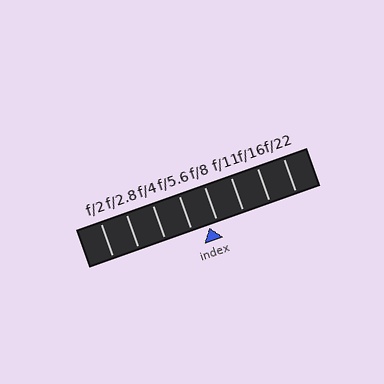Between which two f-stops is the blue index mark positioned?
The index mark is between f/5.6 and f/8.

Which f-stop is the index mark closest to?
The index mark is closest to f/8.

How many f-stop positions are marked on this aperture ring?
There are 8 f-stop positions marked.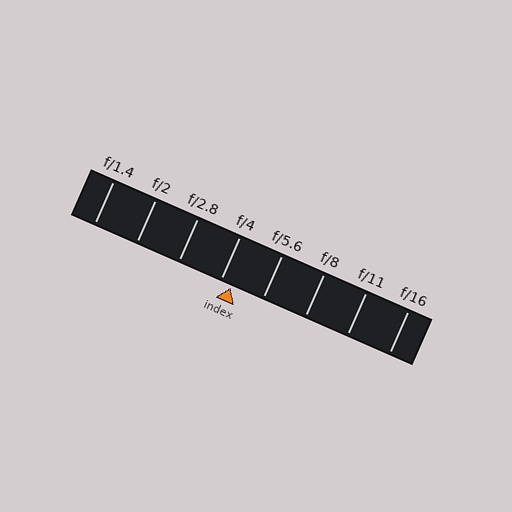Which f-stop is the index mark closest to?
The index mark is closest to f/4.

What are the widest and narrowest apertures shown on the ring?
The widest aperture shown is f/1.4 and the narrowest is f/16.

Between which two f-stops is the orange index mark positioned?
The index mark is between f/4 and f/5.6.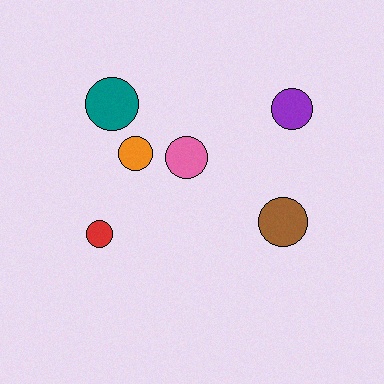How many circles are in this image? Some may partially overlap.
There are 6 circles.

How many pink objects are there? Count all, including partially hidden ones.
There is 1 pink object.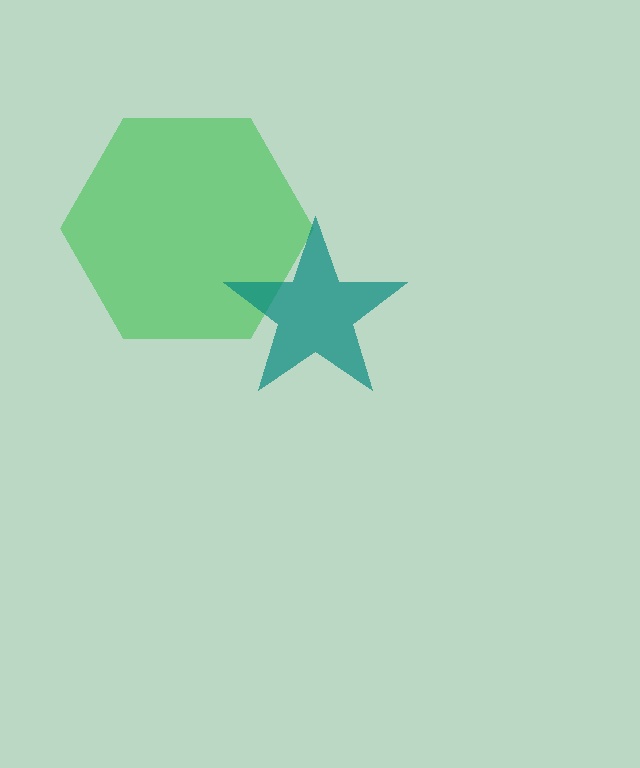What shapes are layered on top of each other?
The layered shapes are: a green hexagon, a teal star.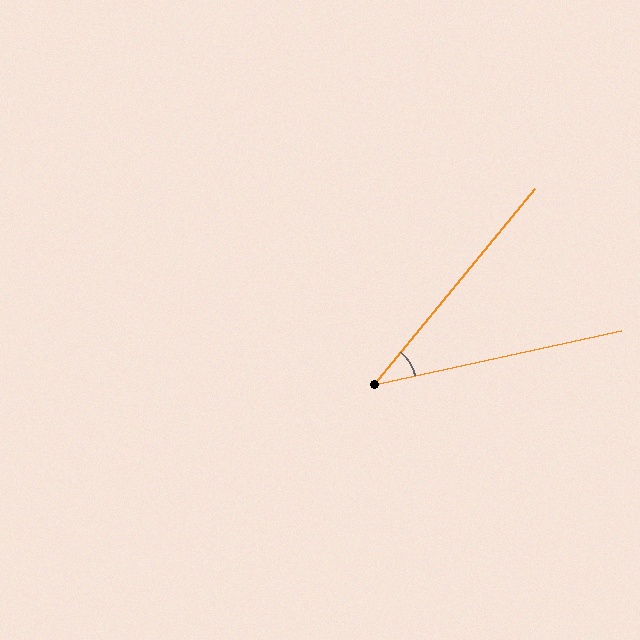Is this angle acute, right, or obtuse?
It is acute.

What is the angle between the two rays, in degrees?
Approximately 38 degrees.